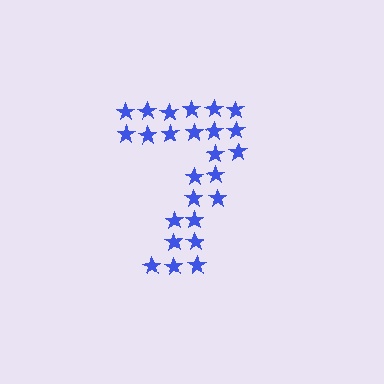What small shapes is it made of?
It is made of small stars.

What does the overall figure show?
The overall figure shows the digit 7.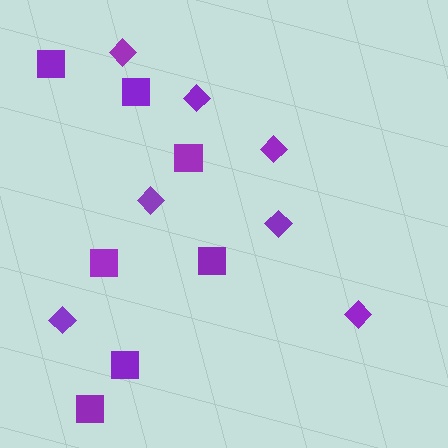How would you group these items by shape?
There are 2 groups: one group of squares (7) and one group of diamonds (7).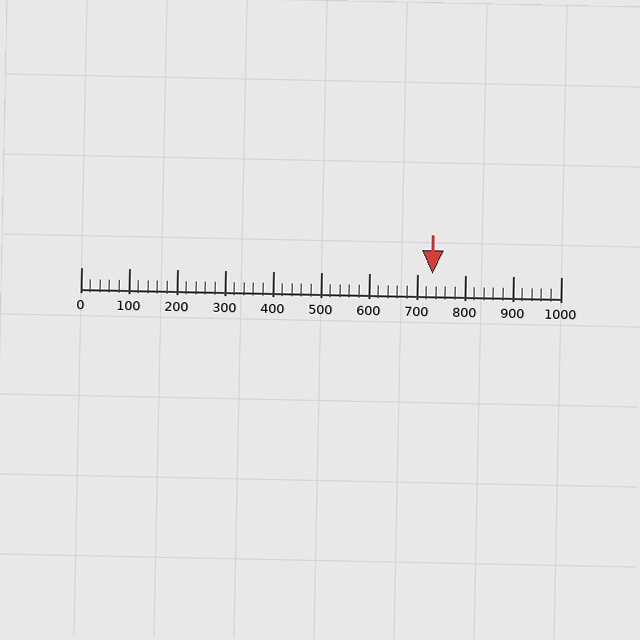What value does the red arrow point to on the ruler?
The red arrow points to approximately 732.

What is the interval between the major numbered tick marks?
The major tick marks are spaced 100 units apart.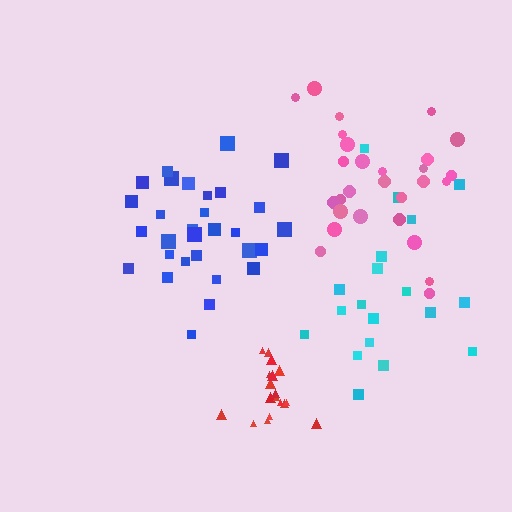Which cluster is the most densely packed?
Red.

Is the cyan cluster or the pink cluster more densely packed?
Pink.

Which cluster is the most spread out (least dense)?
Cyan.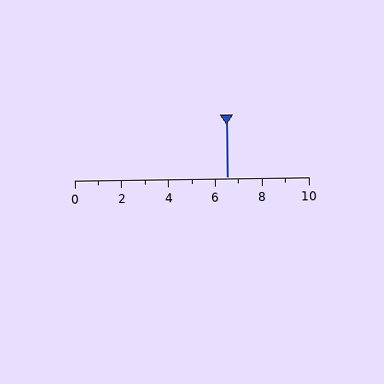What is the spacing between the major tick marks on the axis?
The major ticks are spaced 2 apart.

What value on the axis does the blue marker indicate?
The marker indicates approximately 6.5.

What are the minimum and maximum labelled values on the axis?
The axis runs from 0 to 10.